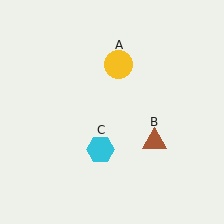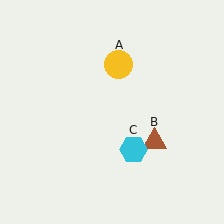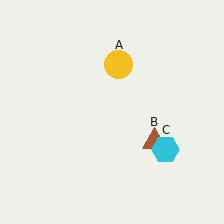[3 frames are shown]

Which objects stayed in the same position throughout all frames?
Yellow circle (object A) and brown triangle (object B) remained stationary.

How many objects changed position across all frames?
1 object changed position: cyan hexagon (object C).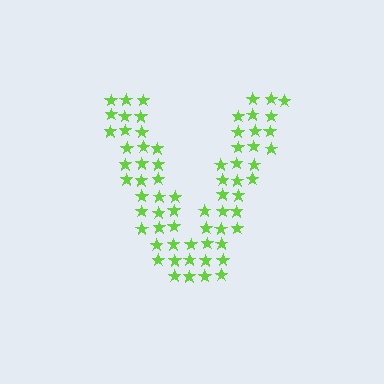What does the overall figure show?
The overall figure shows the letter V.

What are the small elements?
The small elements are stars.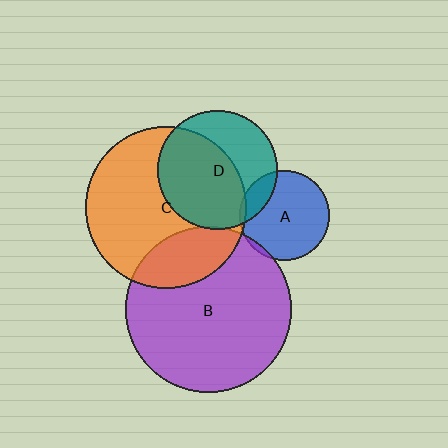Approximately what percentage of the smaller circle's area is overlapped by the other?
Approximately 60%.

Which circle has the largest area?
Circle B (purple).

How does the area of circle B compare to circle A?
Approximately 3.4 times.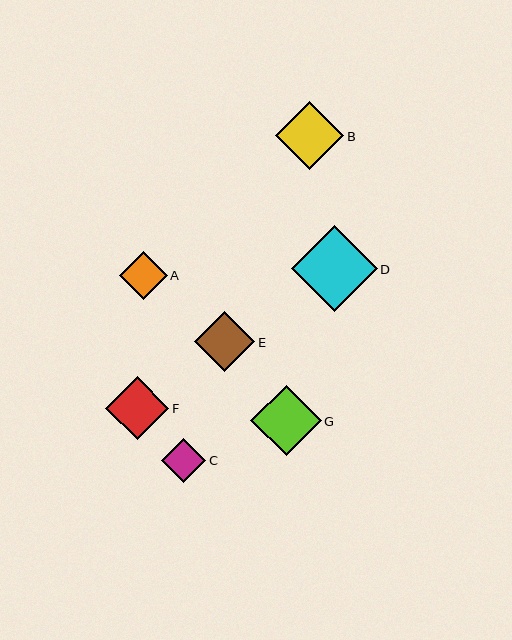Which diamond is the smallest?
Diamond C is the smallest with a size of approximately 44 pixels.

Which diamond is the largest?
Diamond D is the largest with a size of approximately 85 pixels.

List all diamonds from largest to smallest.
From largest to smallest: D, G, B, F, E, A, C.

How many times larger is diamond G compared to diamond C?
Diamond G is approximately 1.6 times the size of diamond C.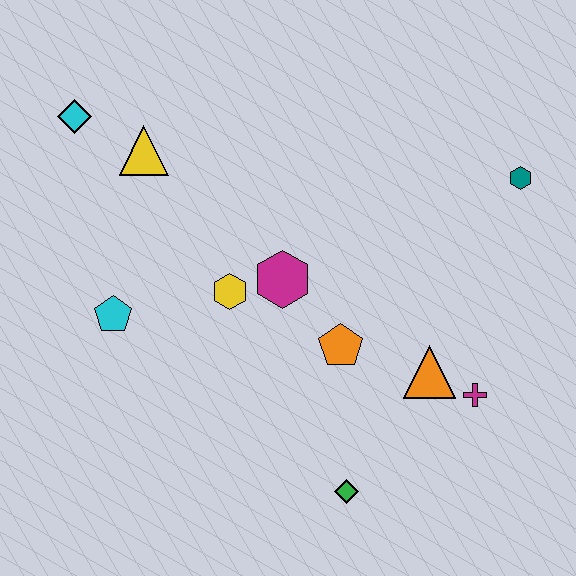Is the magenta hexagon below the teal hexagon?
Yes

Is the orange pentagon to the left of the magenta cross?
Yes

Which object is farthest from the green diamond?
The cyan diamond is farthest from the green diamond.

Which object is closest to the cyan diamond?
The yellow triangle is closest to the cyan diamond.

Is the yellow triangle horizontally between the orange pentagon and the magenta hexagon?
No